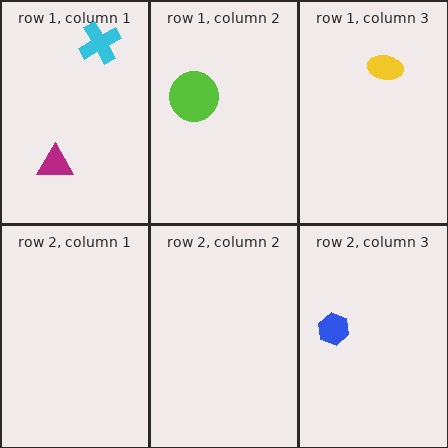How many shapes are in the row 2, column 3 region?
1.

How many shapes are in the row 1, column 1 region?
2.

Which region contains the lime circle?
The row 1, column 2 region.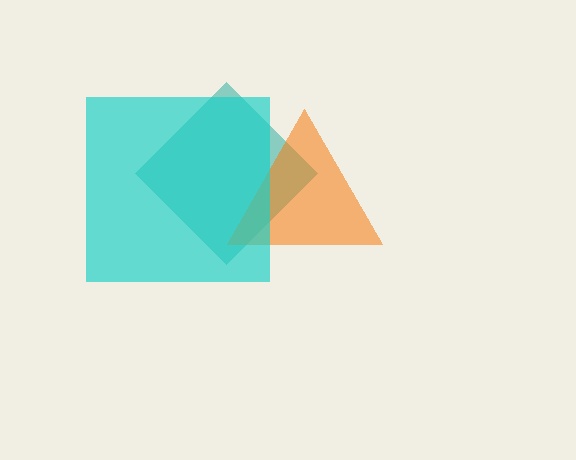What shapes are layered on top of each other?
The layered shapes are: a teal diamond, an orange triangle, a cyan square.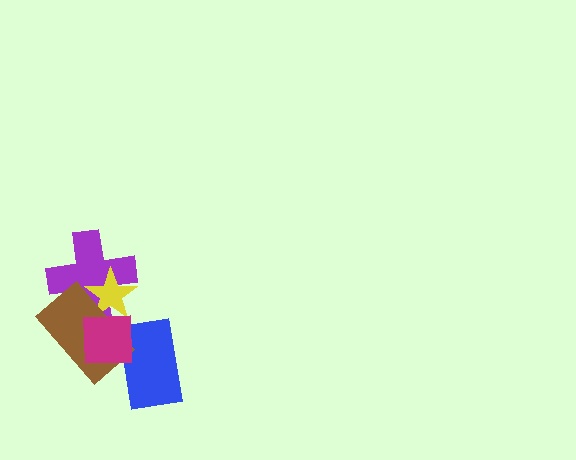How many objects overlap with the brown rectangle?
4 objects overlap with the brown rectangle.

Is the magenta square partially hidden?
No, no other shape covers it.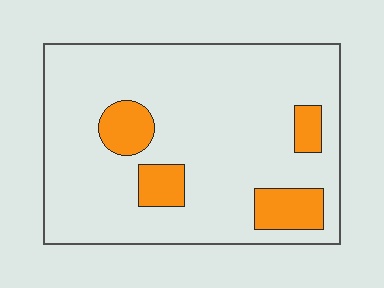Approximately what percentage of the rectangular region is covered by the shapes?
Approximately 15%.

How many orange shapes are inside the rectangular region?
4.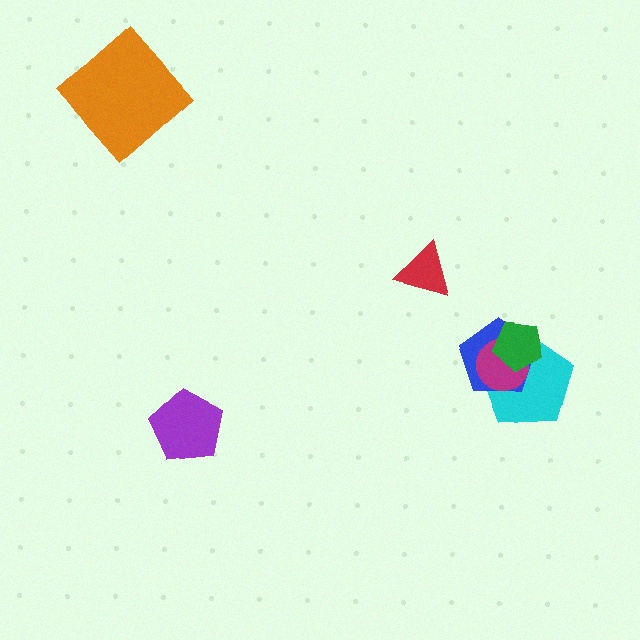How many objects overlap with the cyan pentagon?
3 objects overlap with the cyan pentagon.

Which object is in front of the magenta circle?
The green pentagon is in front of the magenta circle.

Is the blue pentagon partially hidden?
Yes, it is partially covered by another shape.